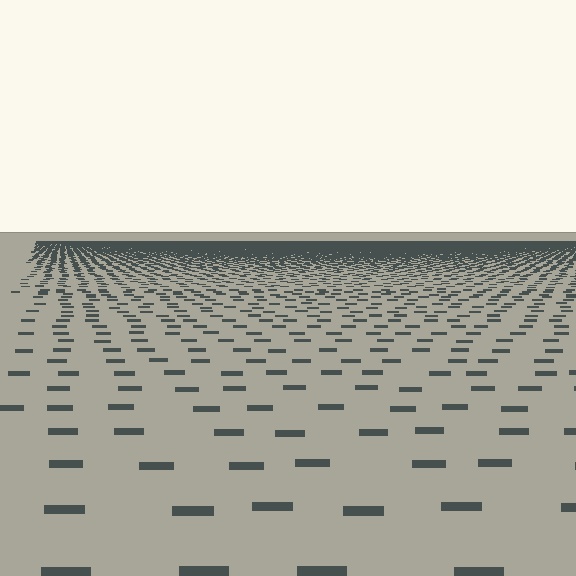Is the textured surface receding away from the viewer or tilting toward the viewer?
The surface is receding away from the viewer. Texture elements get smaller and denser toward the top.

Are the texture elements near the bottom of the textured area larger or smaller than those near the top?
Larger. Near the bottom, elements are closer to the viewer and appear at a bigger on-screen size.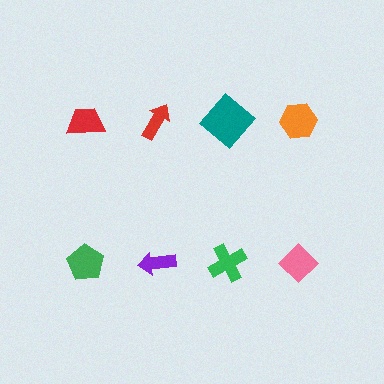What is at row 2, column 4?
A pink diamond.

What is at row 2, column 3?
A green cross.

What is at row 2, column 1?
A green pentagon.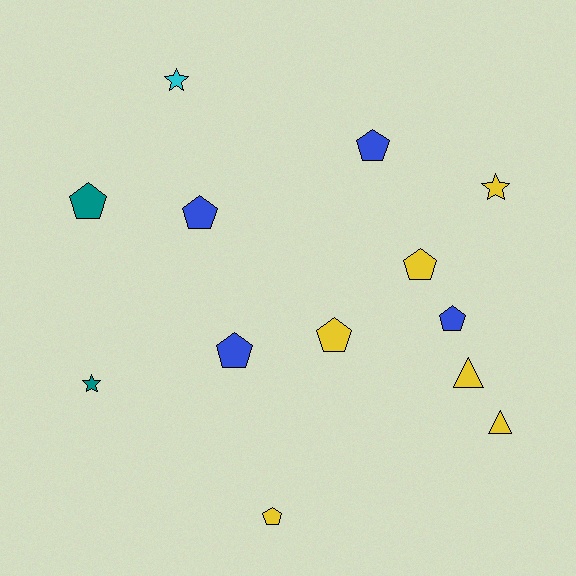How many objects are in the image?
There are 13 objects.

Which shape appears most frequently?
Pentagon, with 8 objects.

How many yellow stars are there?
There is 1 yellow star.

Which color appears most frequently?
Yellow, with 6 objects.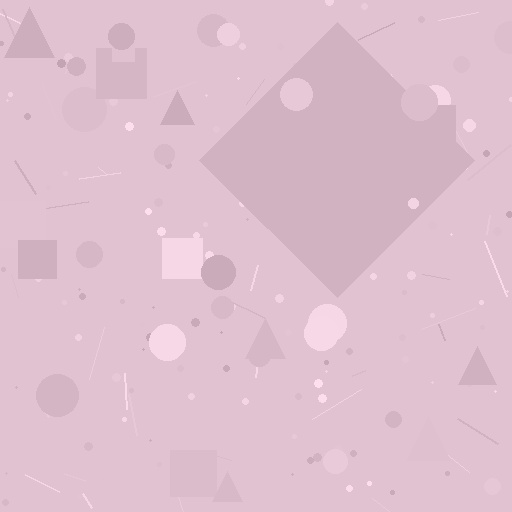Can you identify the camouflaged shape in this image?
The camouflaged shape is a diamond.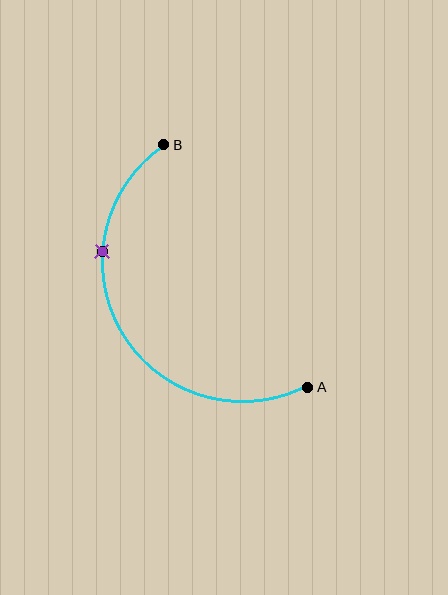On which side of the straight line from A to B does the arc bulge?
The arc bulges to the left of the straight line connecting A and B.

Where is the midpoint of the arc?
The arc midpoint is the point on the curve farthest from the straight line joining A and B. It sits to the left of that line.